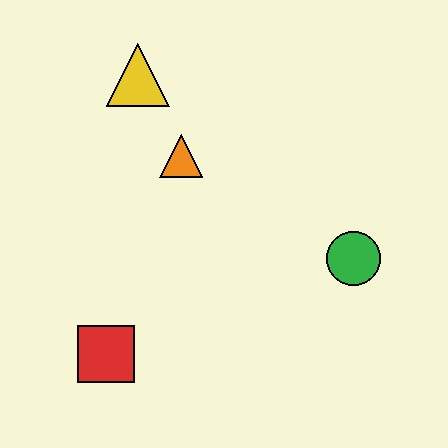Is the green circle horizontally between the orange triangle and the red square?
No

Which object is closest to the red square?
The orange triangle is closest to the red square.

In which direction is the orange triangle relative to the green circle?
The orange triangle is to the left of the green circle.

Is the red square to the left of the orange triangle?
Yes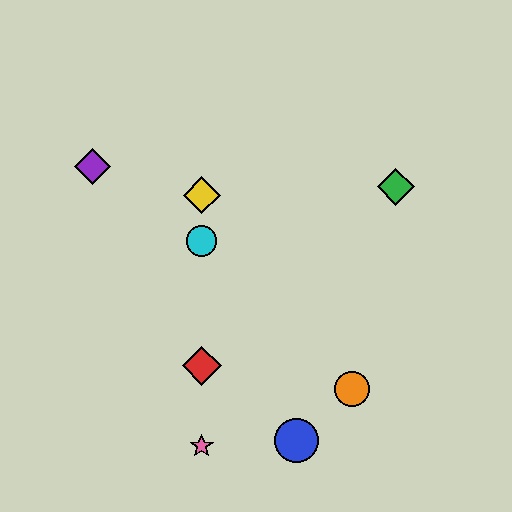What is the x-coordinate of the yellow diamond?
The yellow diamond is at x≈202.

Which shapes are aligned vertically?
The red diamond, the yellow diamond, the cyan circle, the pink star are aligned vertically.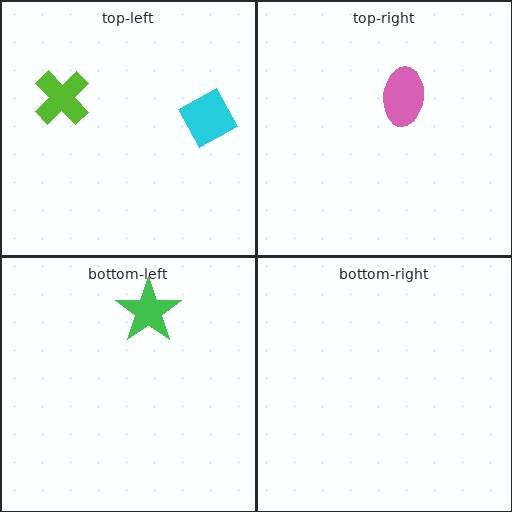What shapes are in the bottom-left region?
The green star.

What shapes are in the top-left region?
The lime cross, the cyan diamond.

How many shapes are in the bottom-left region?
1.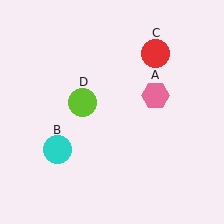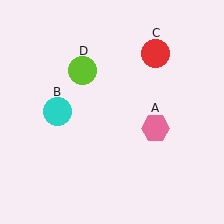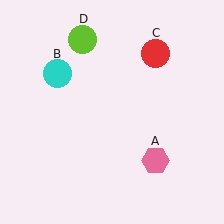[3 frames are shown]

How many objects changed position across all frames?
3 objects changed position: pink hexagon (object A), cyan circle (object B), lime circle (object D).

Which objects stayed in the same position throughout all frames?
Red circle (object C) remained stationary.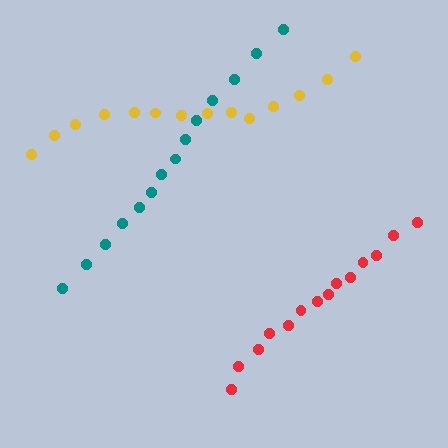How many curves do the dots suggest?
There are 3 distinct paths.